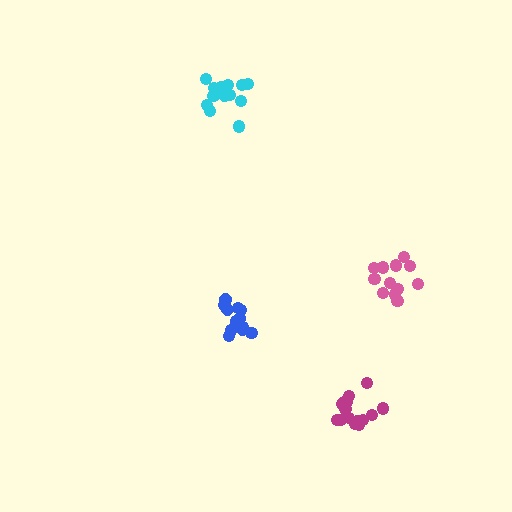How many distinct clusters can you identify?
There are 4 distinct clusters.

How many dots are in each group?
Group 1: 15 dots, Group 2: 12 dots, Group 3: 16 dots, Group 4: 13 dots (56 total).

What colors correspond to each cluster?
The clusters are colored: cyan, pink, magenta, blue.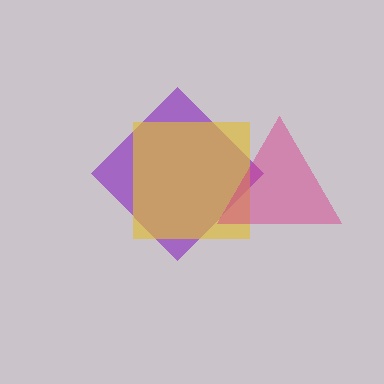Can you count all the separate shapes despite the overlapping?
Yes, there are 3 separate shapes.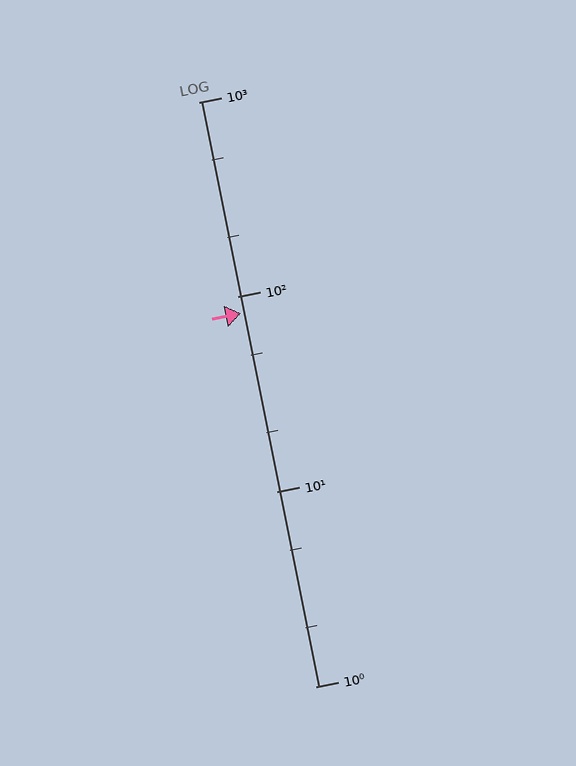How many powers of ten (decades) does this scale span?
The scale spans 3 decades, from 1 to 1000.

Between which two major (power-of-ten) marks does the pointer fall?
The pointer is between 10 and 100.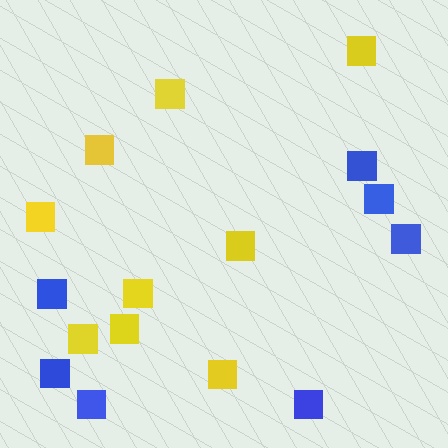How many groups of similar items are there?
There are 2 groups: one group of blue squares (7) and one group of yellow squares (9).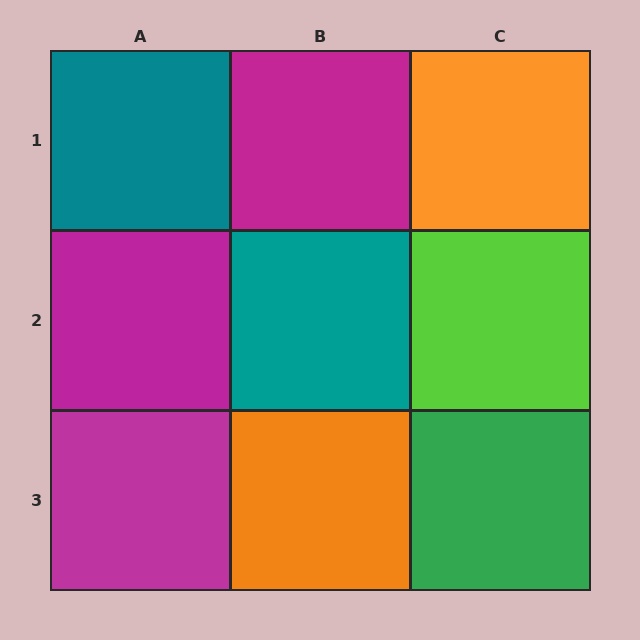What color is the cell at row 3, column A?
Magenta.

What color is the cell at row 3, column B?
Orange.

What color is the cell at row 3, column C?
Green.